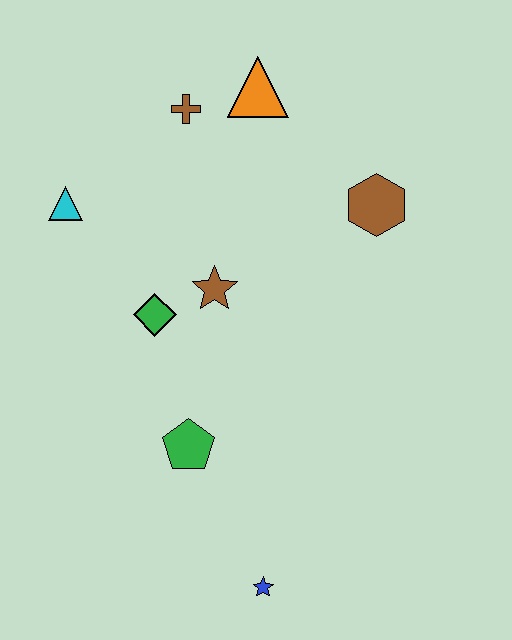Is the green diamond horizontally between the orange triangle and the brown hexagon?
No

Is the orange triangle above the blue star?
Yes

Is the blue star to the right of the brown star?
Yes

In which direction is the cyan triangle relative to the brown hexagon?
The cyan triangle is to the left of the brown hexagon.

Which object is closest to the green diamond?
The brown star is closest to the green diamond.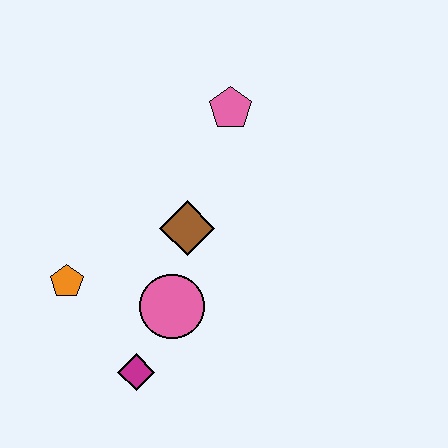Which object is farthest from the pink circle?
The pink pentagon is farthest from the pink circle.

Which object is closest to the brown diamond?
The pink circle is closest to the brown diamond.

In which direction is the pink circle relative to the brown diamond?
The pink circle is below the brown diamond.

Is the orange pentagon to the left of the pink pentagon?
Yes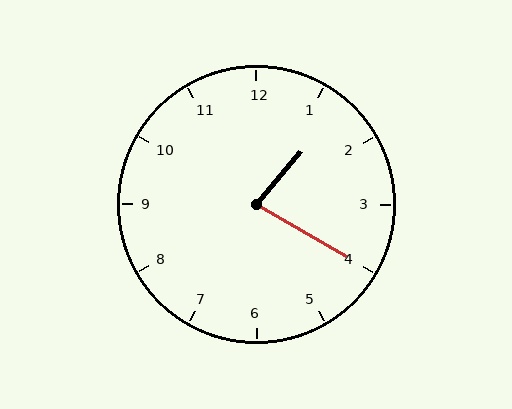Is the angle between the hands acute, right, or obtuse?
It is acute.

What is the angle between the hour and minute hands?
Approximately 80 degrees.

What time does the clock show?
1:20.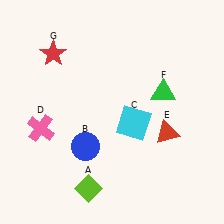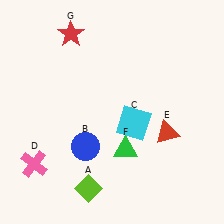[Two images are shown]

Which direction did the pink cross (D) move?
The pink cross (D) moved down.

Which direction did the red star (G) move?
The red star (G) moved up.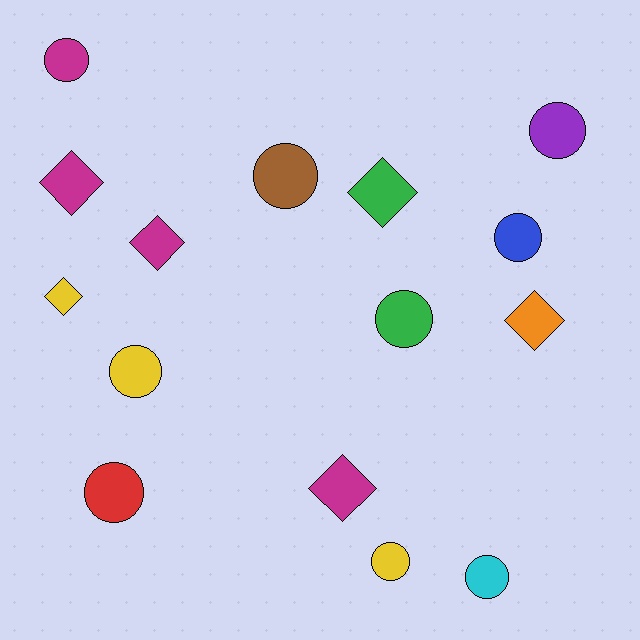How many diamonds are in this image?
There are 6 diamonds.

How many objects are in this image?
There are 15 objects.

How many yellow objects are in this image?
There are 3 yellow objects.